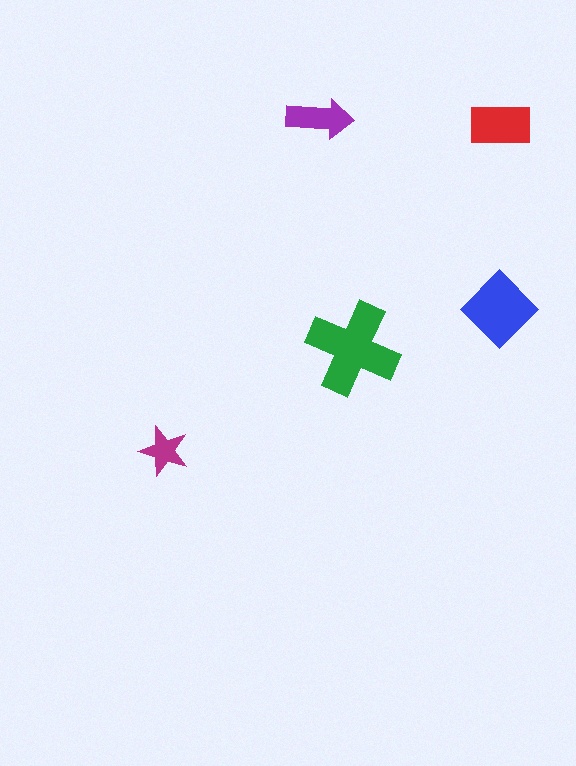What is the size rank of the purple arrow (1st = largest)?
4th.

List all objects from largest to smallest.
The green cross, the blue diamond, the red rectangle, the purple arrow, the magenta star.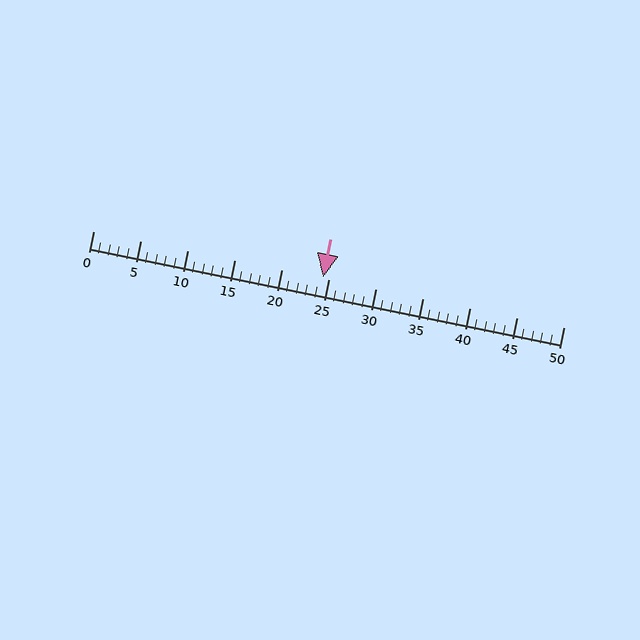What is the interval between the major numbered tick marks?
The major tick marks are spaced 5 units apart.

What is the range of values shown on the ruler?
The ruler shows values from 0 to 50.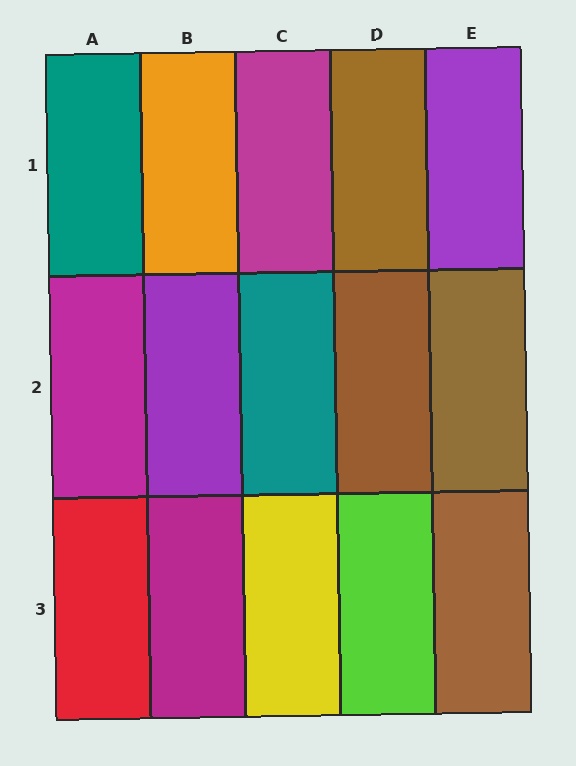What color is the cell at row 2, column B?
Purple.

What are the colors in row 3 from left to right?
Red, magenta, yellow, lime, brown.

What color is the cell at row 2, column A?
Magenta.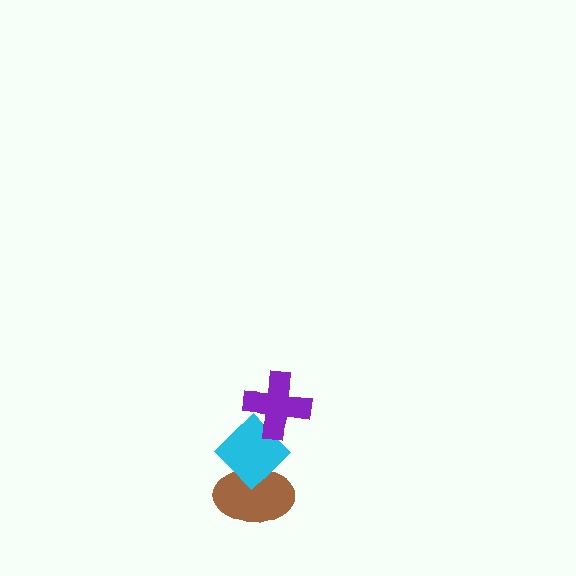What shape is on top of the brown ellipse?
The cyan diamond is on top of the brown ellipse.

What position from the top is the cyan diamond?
The cyan diamond is 2nd from the top.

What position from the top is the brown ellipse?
The brown ellipse is 3rd from the top.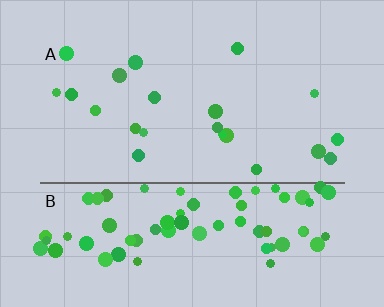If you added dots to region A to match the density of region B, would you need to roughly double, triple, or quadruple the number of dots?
Approximately quadruple.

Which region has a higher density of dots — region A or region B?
B (the bottom).